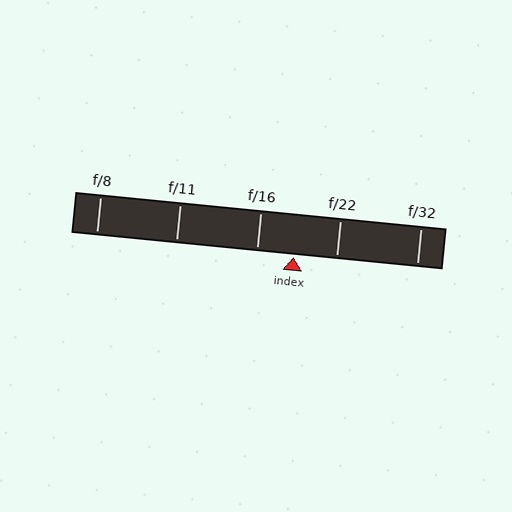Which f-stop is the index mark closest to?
The index mark is closest to f/16.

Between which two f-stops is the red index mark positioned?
The index mark is between f/16 and f/22.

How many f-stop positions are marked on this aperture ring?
There are 5 f-stop positions marked.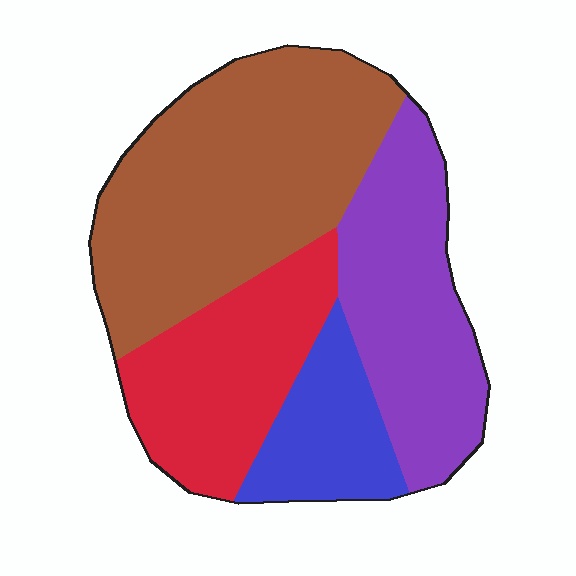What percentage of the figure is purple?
Purple covers 25% of the figure.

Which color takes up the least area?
Blue, at roughly 15%.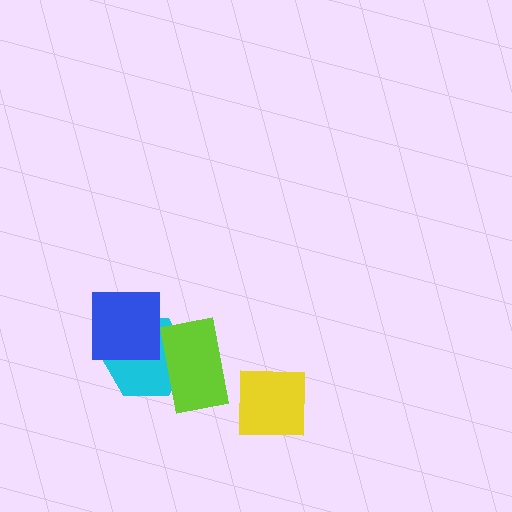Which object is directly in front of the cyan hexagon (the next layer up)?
The blue square is directly in front of the cyan hexagon.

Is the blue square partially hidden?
No, no other shape covers it.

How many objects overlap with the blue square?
1 object overlaps with the blue square.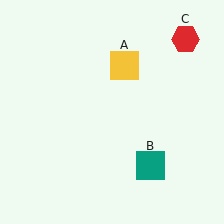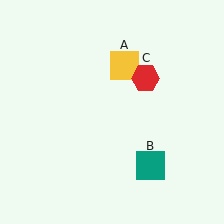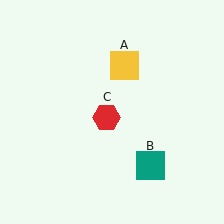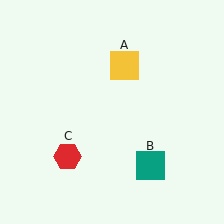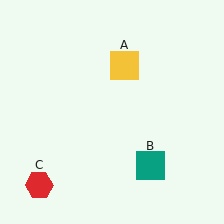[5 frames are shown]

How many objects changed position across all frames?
1 object changed position: red hexagon (object C).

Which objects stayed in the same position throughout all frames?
Yellow square (object A) and teal square (object B) remained stationary.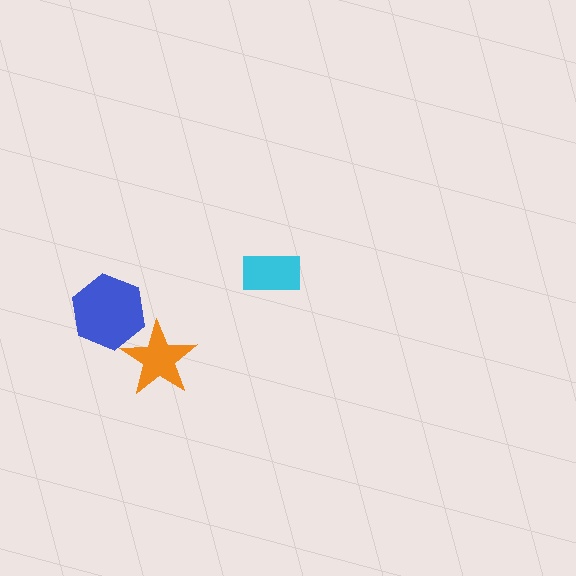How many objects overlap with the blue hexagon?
1 object overlaps with the blue hexagon.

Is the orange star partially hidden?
Yes, it is partially covered by another shape.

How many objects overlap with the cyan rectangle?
0 objects overlap with the cyan rectangle.